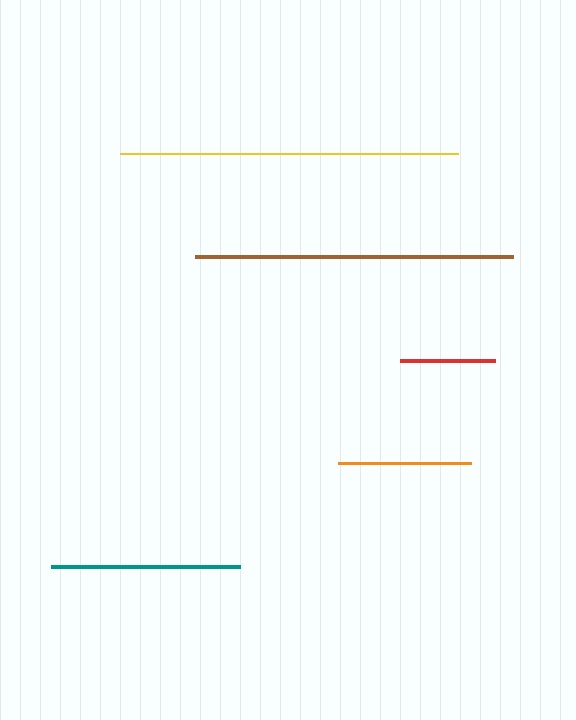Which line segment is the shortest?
The red line is the shortest at approximately 95 pixels.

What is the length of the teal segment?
The teal segment is approximately 190 pixels long.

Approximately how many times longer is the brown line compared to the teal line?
The brown line is approximately 1.7 times the length of the teal line.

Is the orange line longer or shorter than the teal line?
The teal line is longer than the orange line.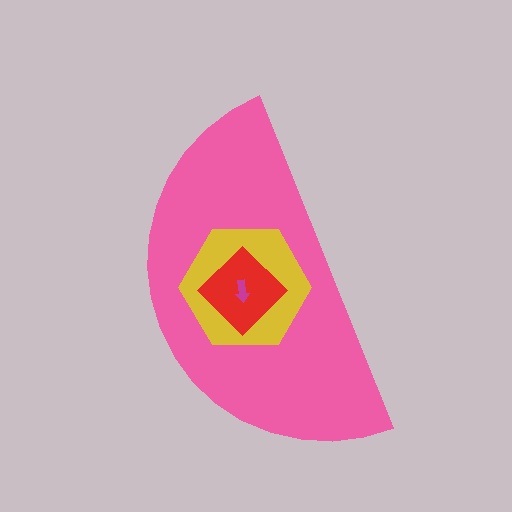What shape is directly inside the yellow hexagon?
The red diamond.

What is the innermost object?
The magenta arrow.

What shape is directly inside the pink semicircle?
The yellow hexagon.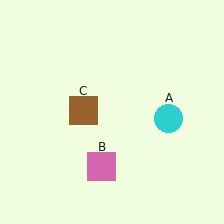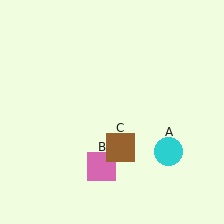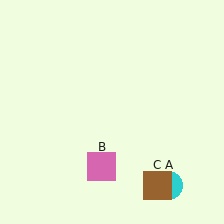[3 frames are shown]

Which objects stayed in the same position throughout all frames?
Pink square (object B) remained stationary.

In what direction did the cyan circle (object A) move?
The cyan circle (object A) moved down.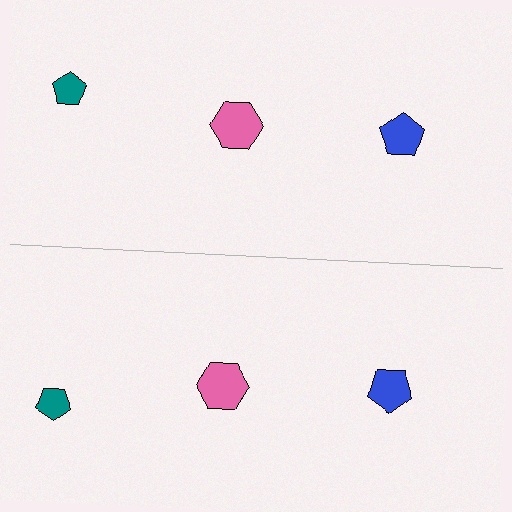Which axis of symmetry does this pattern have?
The pattern has a horizontal axis of symmetry running through the center of the image.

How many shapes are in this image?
There are 6 shapes in this image.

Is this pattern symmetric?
Yes, this pattern has bilateral (reflection) symmetry.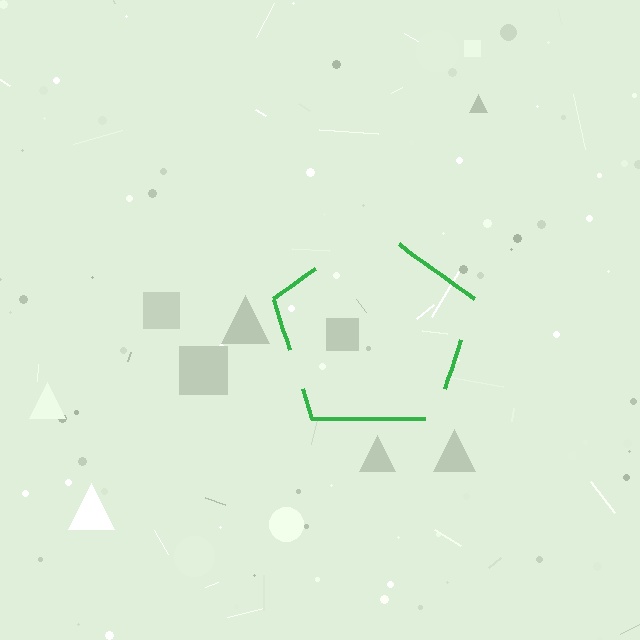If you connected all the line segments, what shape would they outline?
They would outline a pentagon.